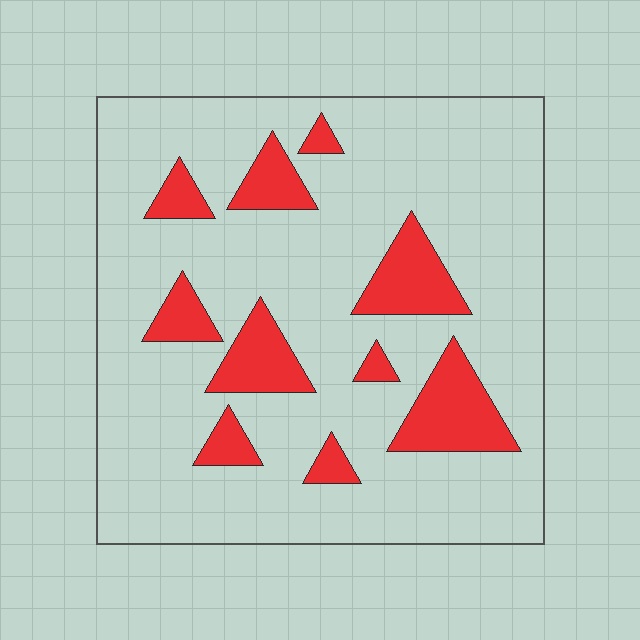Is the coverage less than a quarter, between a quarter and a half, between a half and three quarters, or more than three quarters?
Less than a quarter.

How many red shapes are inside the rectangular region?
10.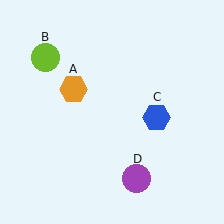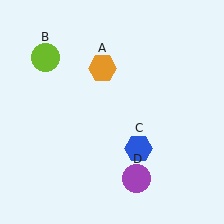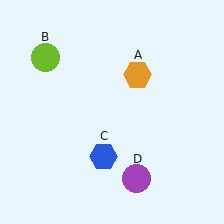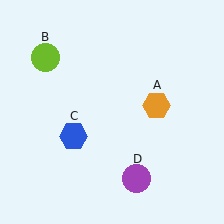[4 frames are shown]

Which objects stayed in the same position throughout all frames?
Lime circle (object B) and purple circle (object D) remained stationary.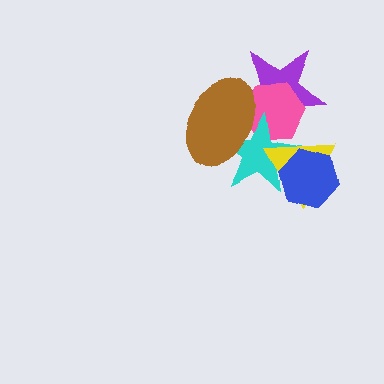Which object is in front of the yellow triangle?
The blue hexagon is in front of the yellow triangle.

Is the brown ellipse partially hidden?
No, no other shape covers it.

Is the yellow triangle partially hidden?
Yes, it is partially covered by another shape.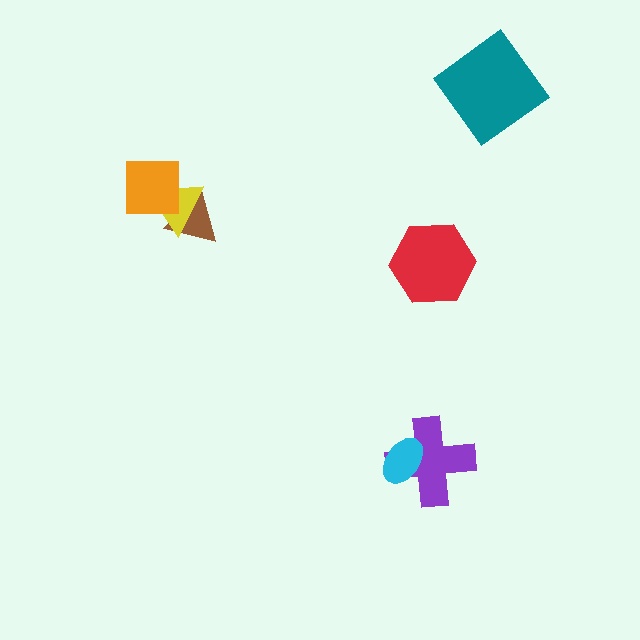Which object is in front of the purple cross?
The cyan ellipse is in front of the purple cross.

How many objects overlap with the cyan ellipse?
1 object overlaps with the cyan ellipse.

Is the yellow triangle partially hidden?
Yes, it is partially covered by another shape.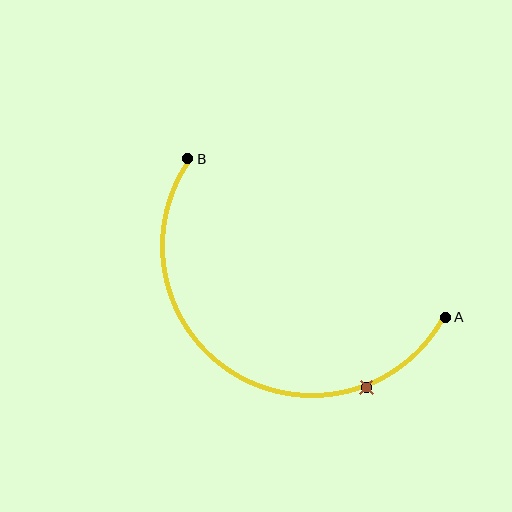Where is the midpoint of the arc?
The arc midpoint is the point on the curve farthest from the straight line joining A and B. It sits below that line.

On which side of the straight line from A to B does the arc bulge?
The arc bulges below the straight line connecting A and B.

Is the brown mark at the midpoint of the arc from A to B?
No. The brown mark lies on the arc but is closer to endpoint A. The arc midpoint would be at the point on the curve equidistant along the arc from both A and B.